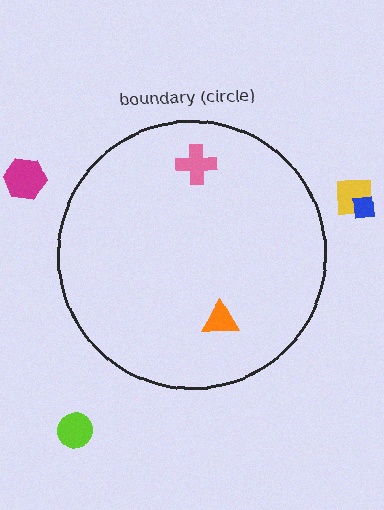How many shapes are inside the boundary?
2 inside, 4 outside.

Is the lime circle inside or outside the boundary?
Outside.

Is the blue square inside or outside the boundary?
Outside.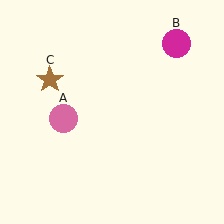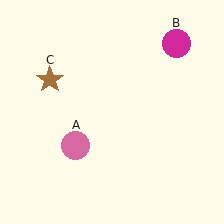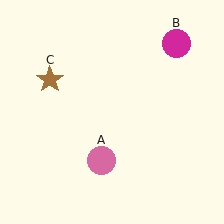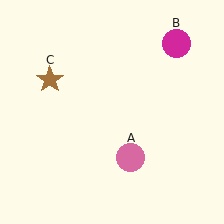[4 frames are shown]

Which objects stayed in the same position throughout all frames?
Magenta circle (object B) and brown star (object C) remained stationary.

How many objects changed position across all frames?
1 object changed position: pink circle (object A).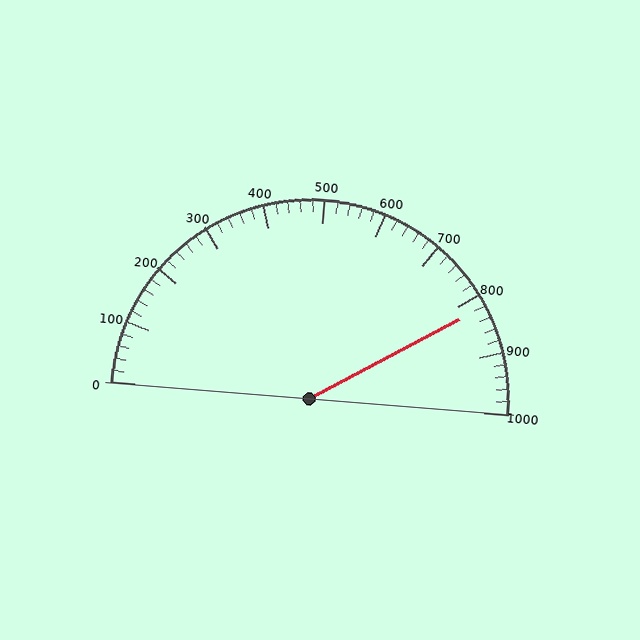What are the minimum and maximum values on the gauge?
The gauge ranges from 0 to 1000.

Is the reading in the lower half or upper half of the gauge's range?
The reading is in the upper half of the range (0 to 1000).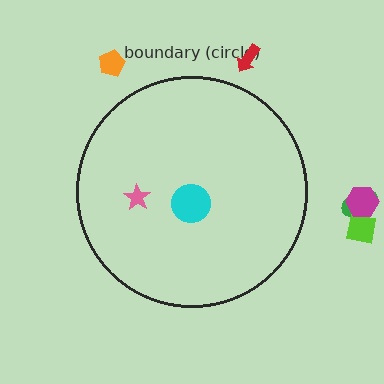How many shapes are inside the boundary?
2 inside, 5 outside.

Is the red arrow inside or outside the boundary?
Outside.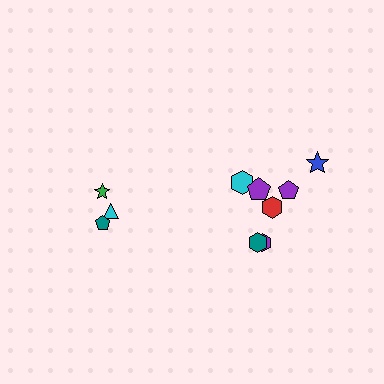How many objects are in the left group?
There are 3 objects.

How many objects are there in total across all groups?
There are 10 objects.